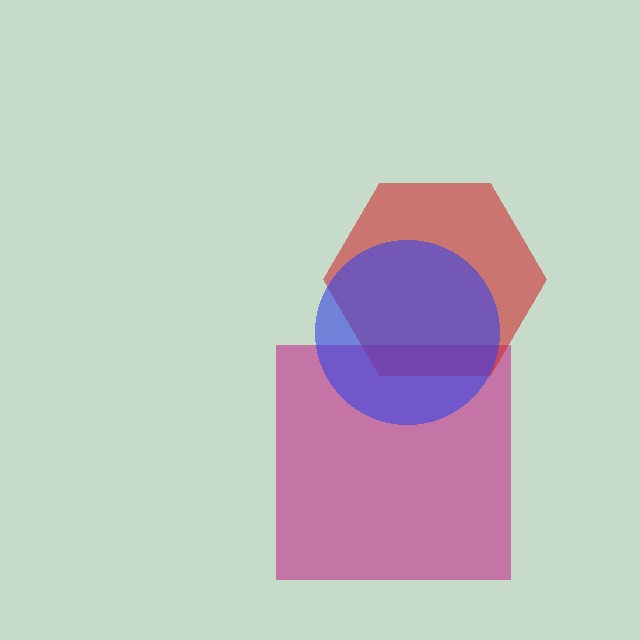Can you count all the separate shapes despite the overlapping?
Yes, there are 3 separate shapes.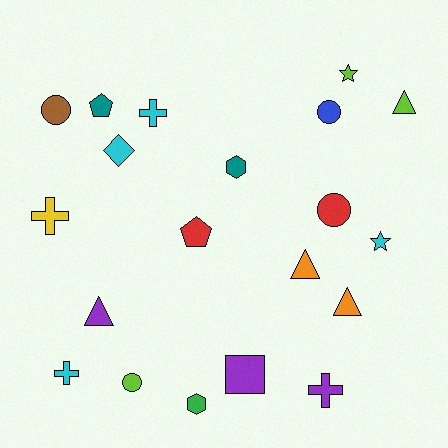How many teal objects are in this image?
There are 2 teal objects.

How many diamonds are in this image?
There is 1 diamond.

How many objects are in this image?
There are 20 objects.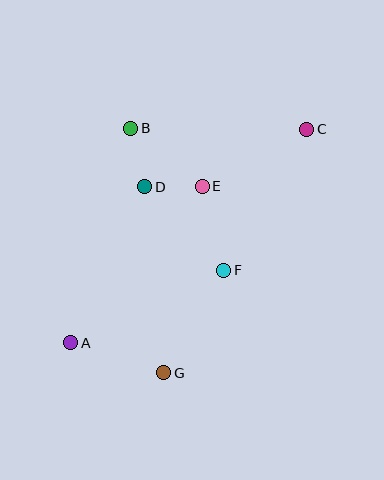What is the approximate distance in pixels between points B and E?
The distance between B and E is approximately 92 pixels.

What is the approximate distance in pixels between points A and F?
The distance between A and F is approximately 169 pixels.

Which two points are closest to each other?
Points D and E are closest to each other.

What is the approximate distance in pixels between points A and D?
The distance between A and D is approximately 172 pixels.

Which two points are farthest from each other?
Points A and C are farthest from each other.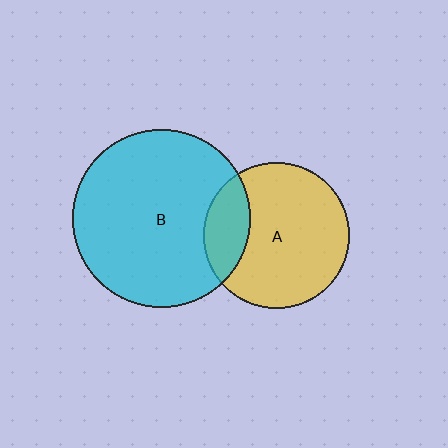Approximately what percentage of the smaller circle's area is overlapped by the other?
Approximately 20%.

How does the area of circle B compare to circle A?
Approximately 1.5 times.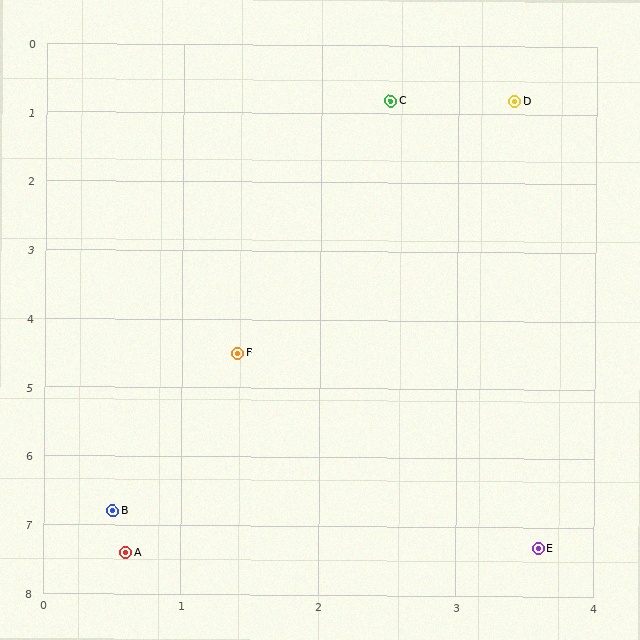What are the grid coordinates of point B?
Point B is at approximately (0.5, 6.8).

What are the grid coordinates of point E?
Point E is at approximately (3.6, 7.3).